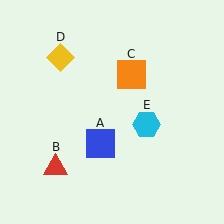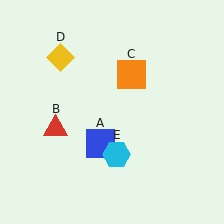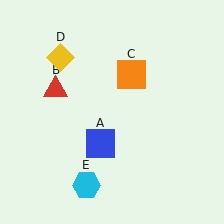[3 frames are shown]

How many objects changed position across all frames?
2 objects changed position: red triangle (object B), cyan hexagon (object E).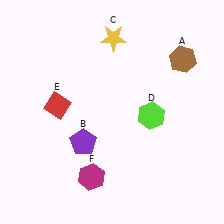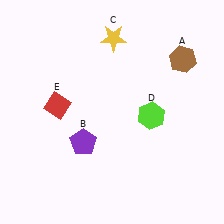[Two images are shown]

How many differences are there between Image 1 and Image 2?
There is 1 difference between the two images.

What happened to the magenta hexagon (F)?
The magenta hexagon (F) was removed in Image 2. It was in the bottom-left area of Image 1.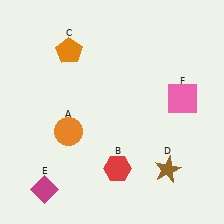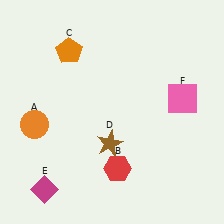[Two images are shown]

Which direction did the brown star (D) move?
The brown star (D) moved left.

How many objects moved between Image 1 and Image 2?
2 objects moved between the two images.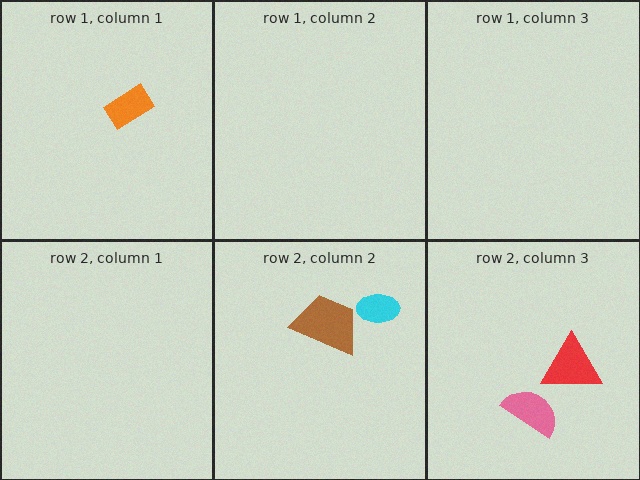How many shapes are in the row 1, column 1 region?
1.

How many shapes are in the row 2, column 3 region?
2.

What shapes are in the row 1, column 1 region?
The orange rectangle.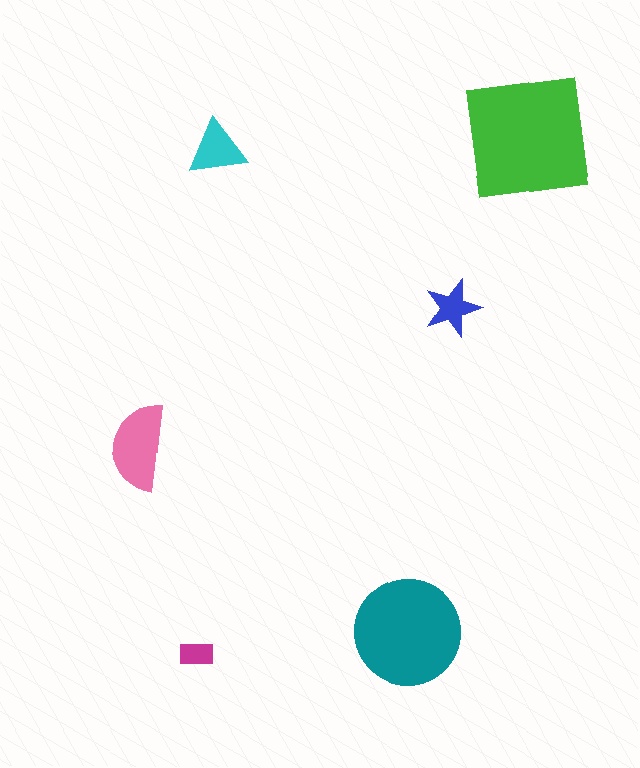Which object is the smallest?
The magenta rectangle.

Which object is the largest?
The green square.